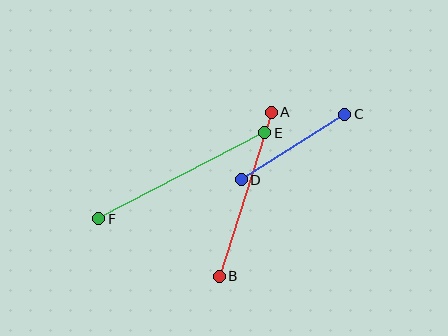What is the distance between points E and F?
The distance is approximately 187 pixels.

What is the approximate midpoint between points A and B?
The midpoint is at approximately (245, 194) pixels.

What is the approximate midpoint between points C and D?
The midpoint is at approximately (293, 147) pixels.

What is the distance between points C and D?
The distance is approximately 123 pixels.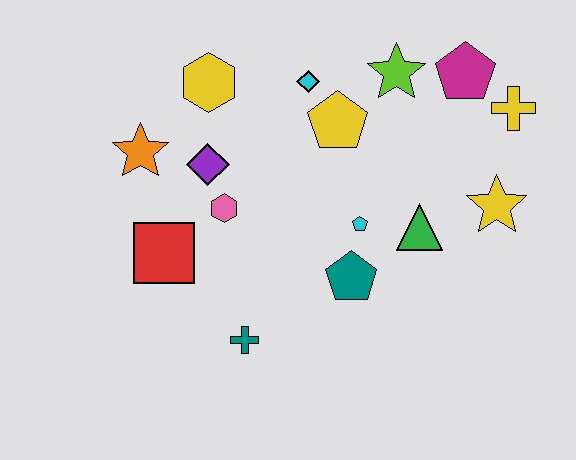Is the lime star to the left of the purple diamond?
No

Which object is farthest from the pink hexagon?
The yellow cross is farthest from the pink hexagon.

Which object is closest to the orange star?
The purple diamond is closest to the orange star.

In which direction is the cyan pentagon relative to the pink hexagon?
The cyan pentagon is to the right of the pink hexagon.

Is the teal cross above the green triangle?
No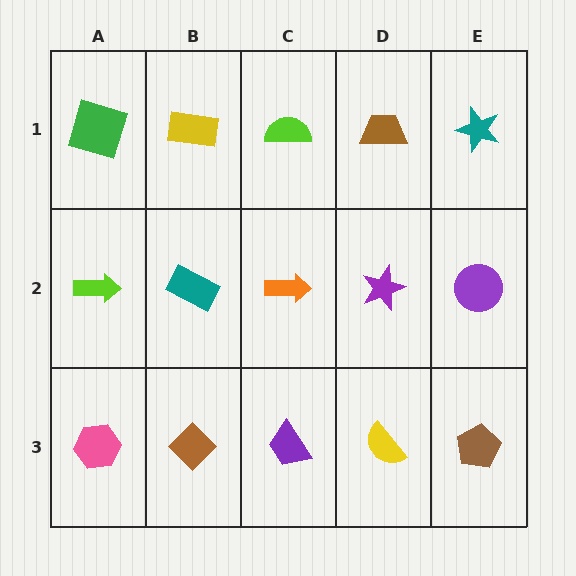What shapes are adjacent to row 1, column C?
An orange arrow (row 2, column C), a yellow rectangle (row 1, column B), a brown trapezoid (row 1, column D).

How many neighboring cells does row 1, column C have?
3.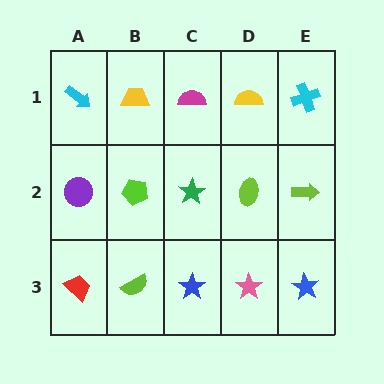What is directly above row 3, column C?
A green star.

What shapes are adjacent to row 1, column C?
A green star (row 2, column C), a yellow trapezoid (row 1, column B), a yellow semicircle (row 1, column D).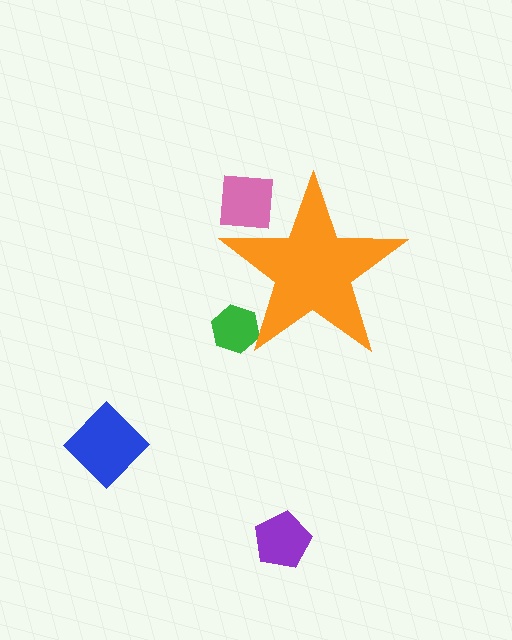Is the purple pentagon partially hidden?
No, the purple pentagon is fully visible.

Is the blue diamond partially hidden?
No, the blue diamond is fully visible.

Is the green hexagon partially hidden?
Yes, the green hexagon is partially hidden behind the orange star.